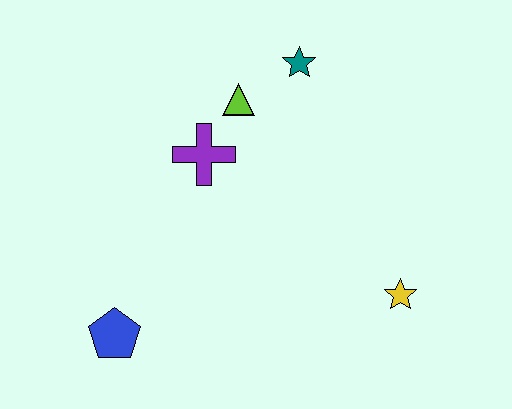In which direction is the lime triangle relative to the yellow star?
The lime triangle is above the yellow star.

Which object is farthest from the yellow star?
The blue pentagon is farthest from the yellow star.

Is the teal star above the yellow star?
Yes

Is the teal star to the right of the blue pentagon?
Yes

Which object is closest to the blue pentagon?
The purple cross is closest to the blue pentagon.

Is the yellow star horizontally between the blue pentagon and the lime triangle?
No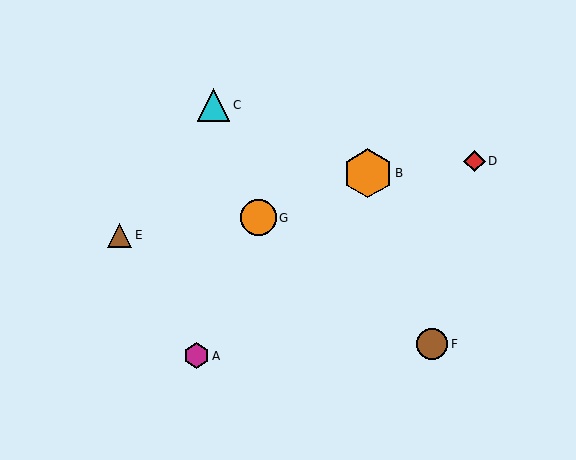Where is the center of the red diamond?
The center of the red diamond is at (474, 161).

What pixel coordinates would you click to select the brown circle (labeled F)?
Click at (432, 344) to select the brown circle F.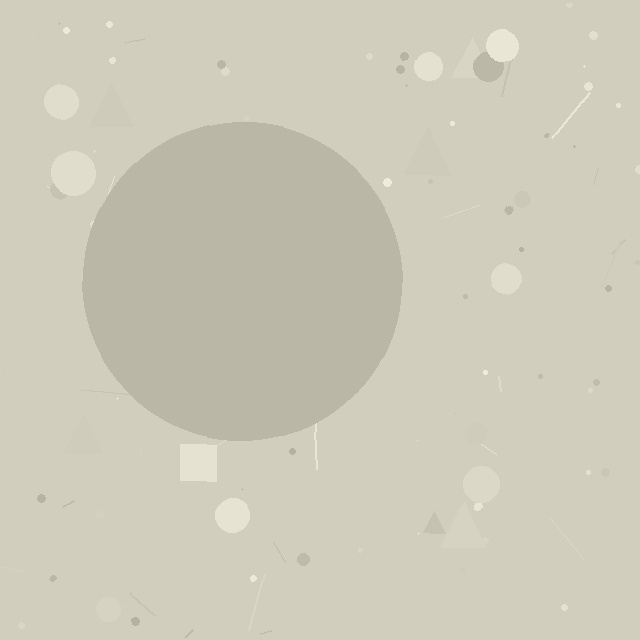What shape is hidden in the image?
A circle is hidden in the image.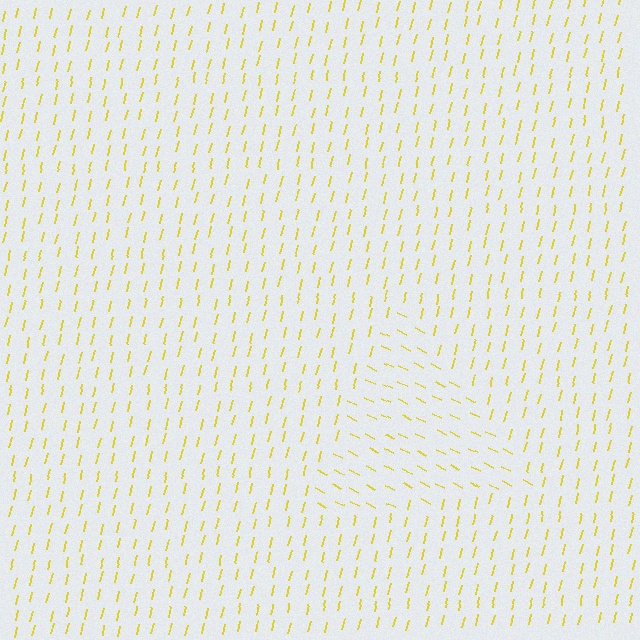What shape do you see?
I see a triangle.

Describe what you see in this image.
The image is filled with small yellow line segments. A triangle region in the image has lines oriented differently from the surrounding lines, creating a visible texture boundary.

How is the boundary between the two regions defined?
The boundary is defined purely by a change in line orientation (approximately 76 degrees difference). All lines are the same color and thickness.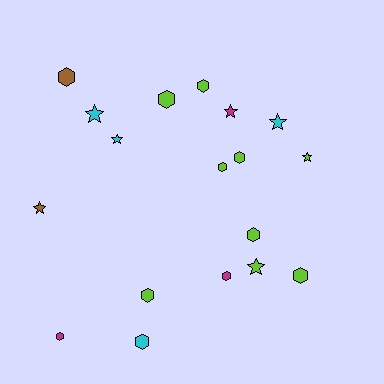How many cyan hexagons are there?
There is 1 cyan hexagon.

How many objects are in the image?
There are 18 objects.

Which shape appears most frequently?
Hexagon, with 11 objects.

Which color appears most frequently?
Lime, with 9 objects.